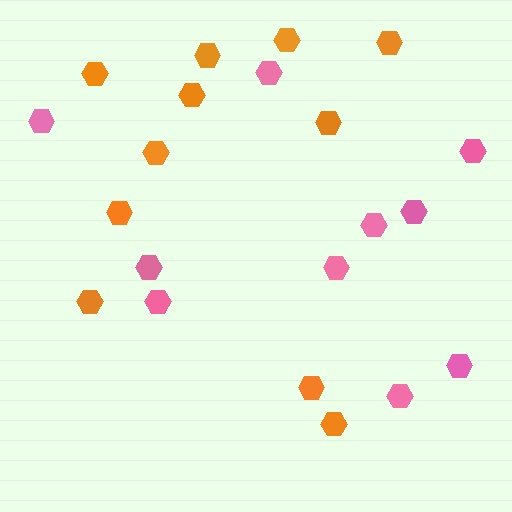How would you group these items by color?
There are 2 groups: one group of orange hexagons (11) and one group of pink hexagons (10).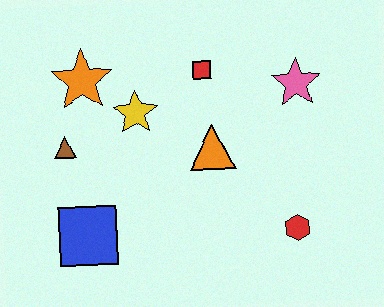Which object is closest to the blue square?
The brown triangle is closest to the blue square.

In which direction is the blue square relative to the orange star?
The blue square is below the orange star.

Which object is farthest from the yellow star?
The red hexagon is farthest from the yellow star.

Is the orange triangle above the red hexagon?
Yes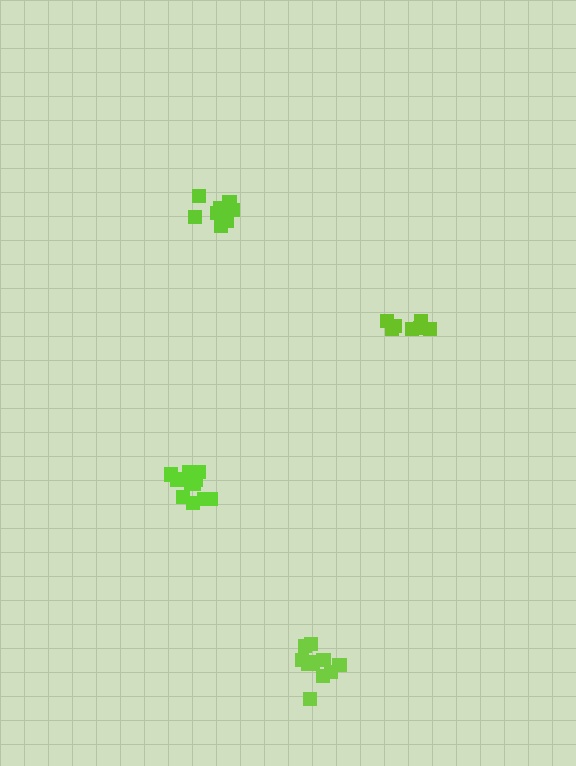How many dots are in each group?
Group 1: 10 dots, Group 2: 10 dots, Group 3: 12 dots, Group 4: 7 dots (39 total).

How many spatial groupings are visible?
There are 4 spatial groupings.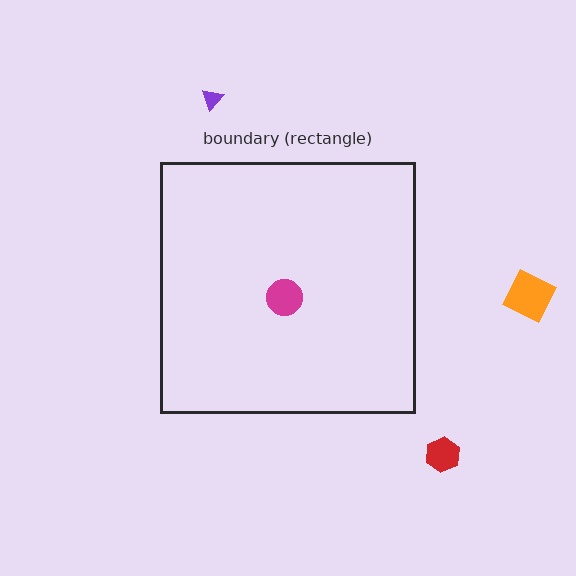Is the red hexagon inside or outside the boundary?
Outside.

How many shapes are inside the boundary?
1 inside, 3 outside.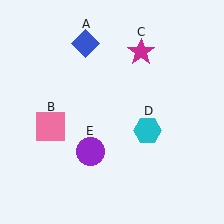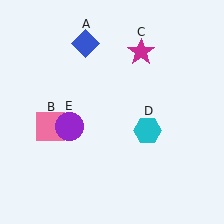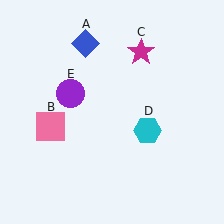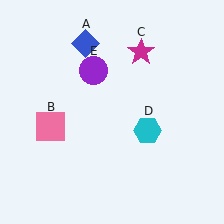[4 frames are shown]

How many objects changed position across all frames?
1 object changed position: purple circle (object E).